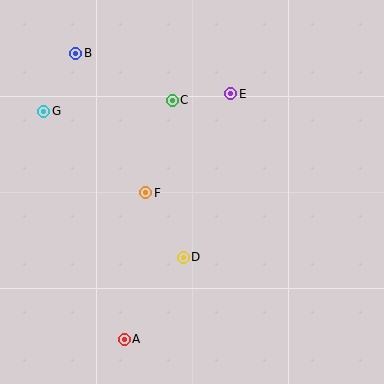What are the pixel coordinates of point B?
Point B is at (76, 53).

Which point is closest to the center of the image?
Point F at (146, 193) is closest to the center.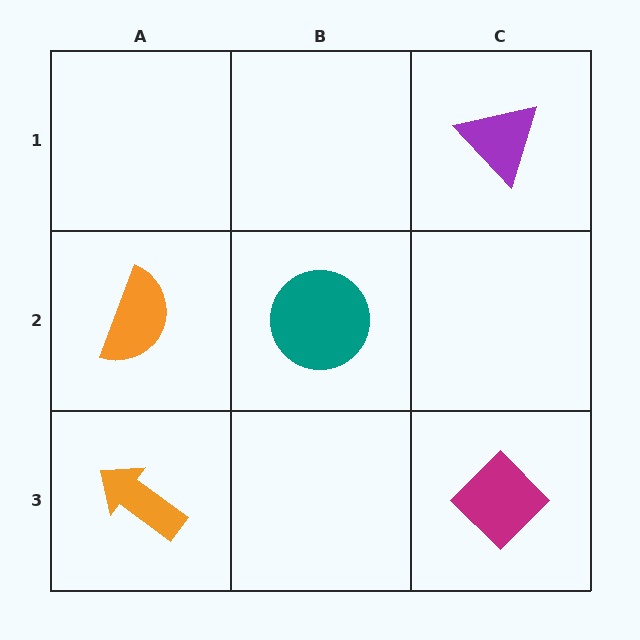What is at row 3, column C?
A magenta diamond.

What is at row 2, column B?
A teal circle.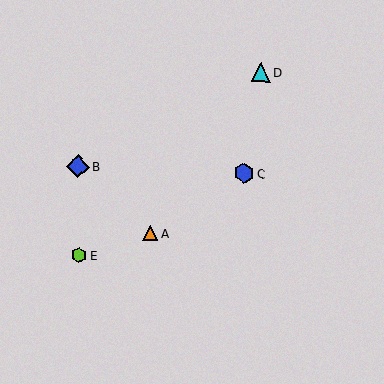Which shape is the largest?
The blue diamond (labeled B) is the largest.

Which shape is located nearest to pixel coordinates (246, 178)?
The blue hexagon (labeled C) at (244, 173) is nearest to that location.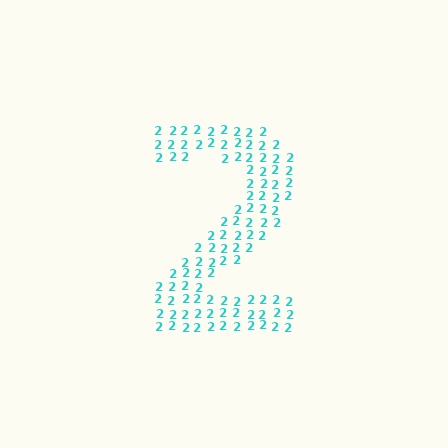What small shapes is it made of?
It is made of small digit 2's.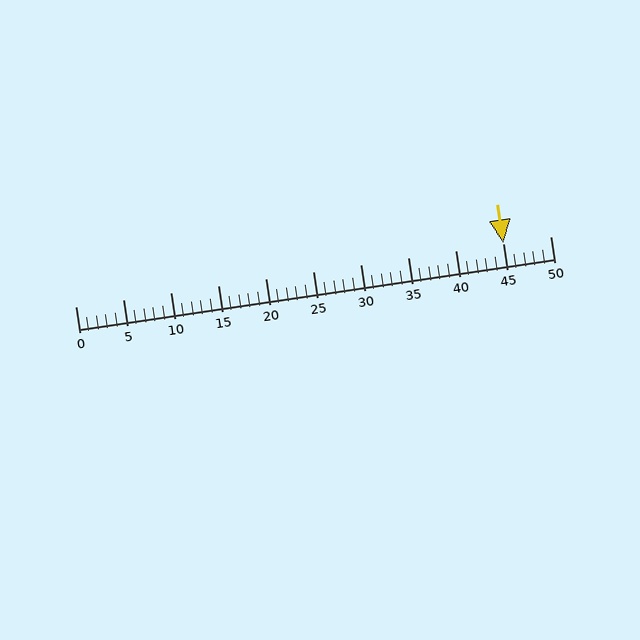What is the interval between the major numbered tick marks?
The major tick marks are spaced 5 units apart.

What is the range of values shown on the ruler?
The ruler shows values from 0 to 50.